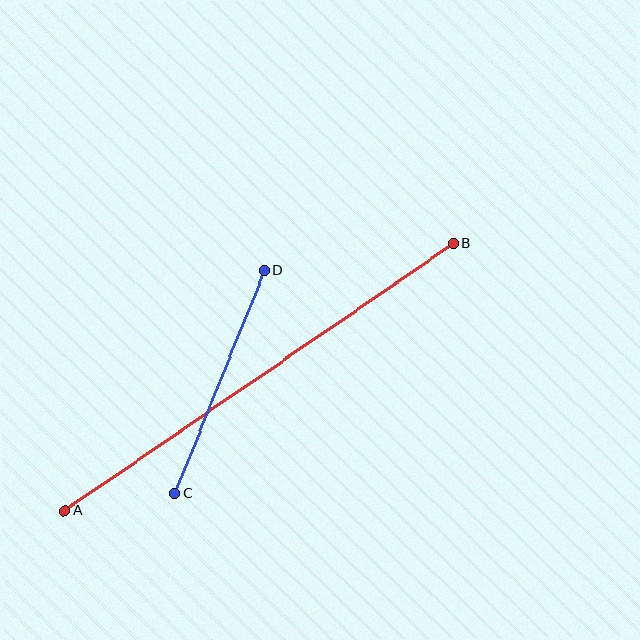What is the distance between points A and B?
The distance is approximately 472 pixels.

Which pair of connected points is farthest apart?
Points A and B are farthest apart.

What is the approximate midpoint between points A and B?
The midpoint is at approximately (259, 377) pixels.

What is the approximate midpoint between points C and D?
The midpoint is at approximately (220, 382) pixels.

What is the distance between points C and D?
The distance is approximately 240 pixels.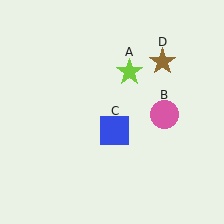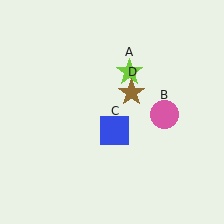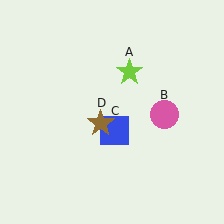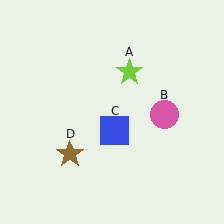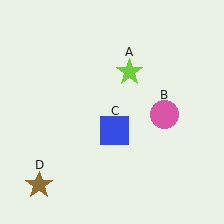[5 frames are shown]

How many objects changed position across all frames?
1 object changed position: brown star (object D).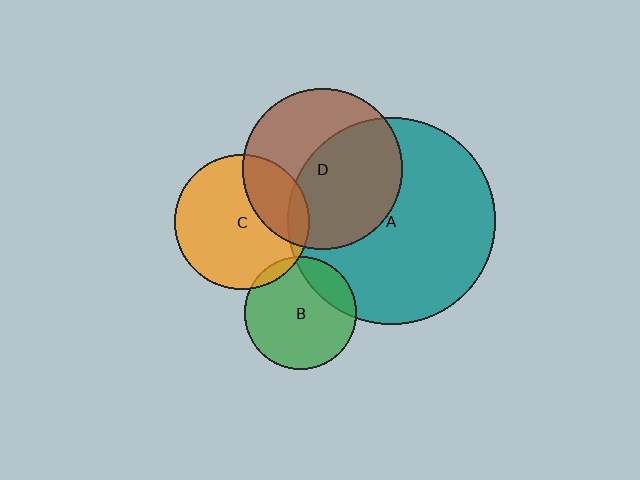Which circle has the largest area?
Circle A (teal).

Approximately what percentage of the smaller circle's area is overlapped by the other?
Approximately 30%.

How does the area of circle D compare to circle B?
Approximately 2.0 times.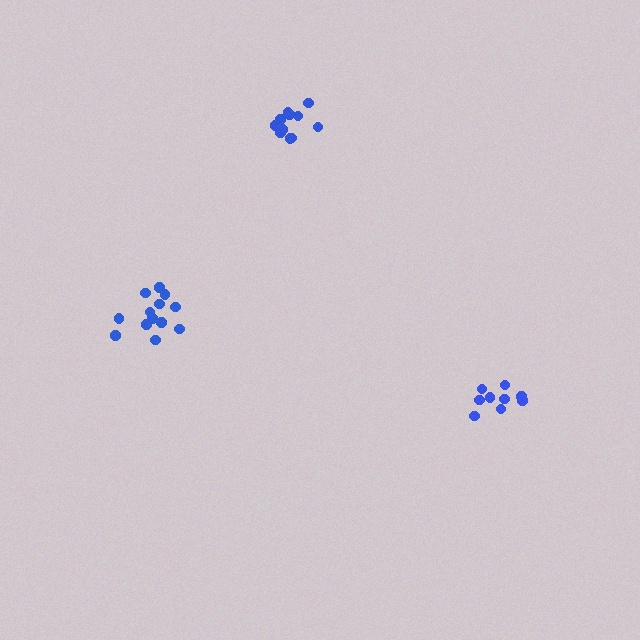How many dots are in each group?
Group 1: 9 dots, Group 2: 14 dots, Group 3: 12 dots (35 total).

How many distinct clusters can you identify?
There are 3 distinct clusters.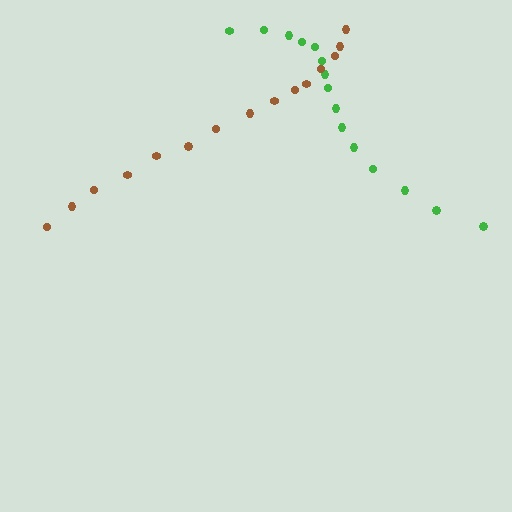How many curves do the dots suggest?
There are 2 distinct paths.